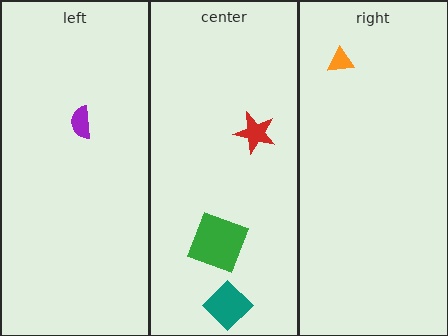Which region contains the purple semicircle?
The left region.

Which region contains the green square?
The center region.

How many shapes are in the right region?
1.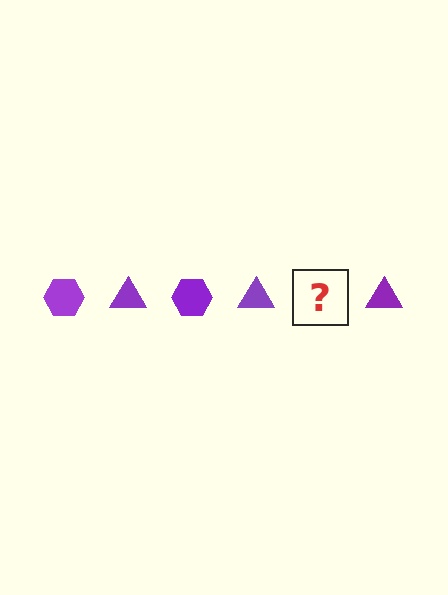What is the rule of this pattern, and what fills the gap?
The rule is that the pattern cycles through hexagon, triangle shapes in purple. The gap should be filled with a purple hexagon.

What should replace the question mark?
The question mark should be replaced with a purple hexagon.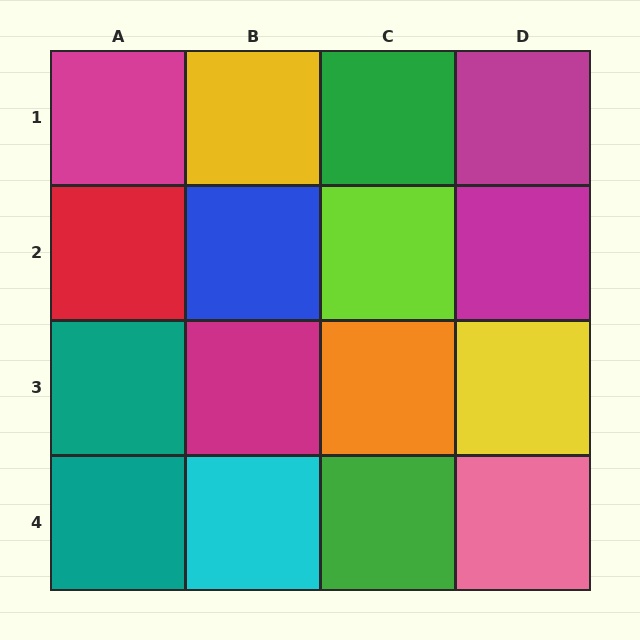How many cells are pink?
1 cell is pink.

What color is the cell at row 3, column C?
Orange.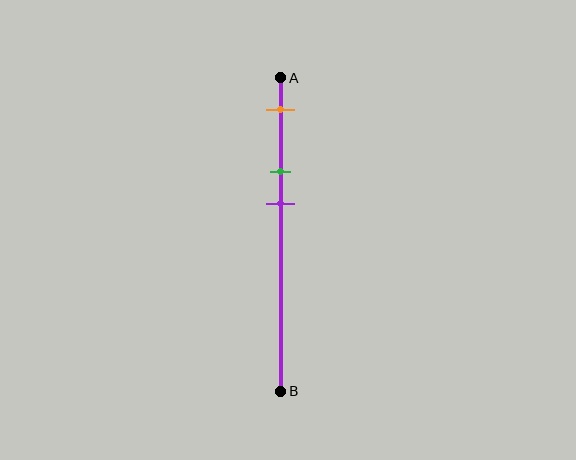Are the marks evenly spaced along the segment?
Yes, the marks are approximately evenly spaced.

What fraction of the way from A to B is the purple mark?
The purple mark is approximately 40% (0.4) of the way from A to B.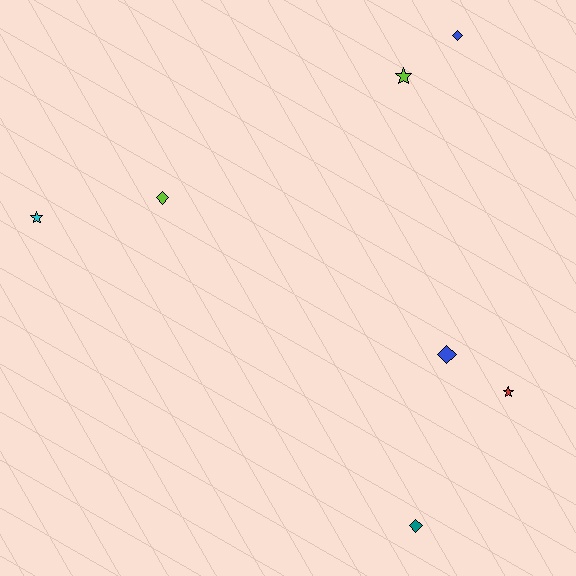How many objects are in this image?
There are 7 objects.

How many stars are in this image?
There are 3 stars.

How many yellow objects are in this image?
There are no yellow objects.